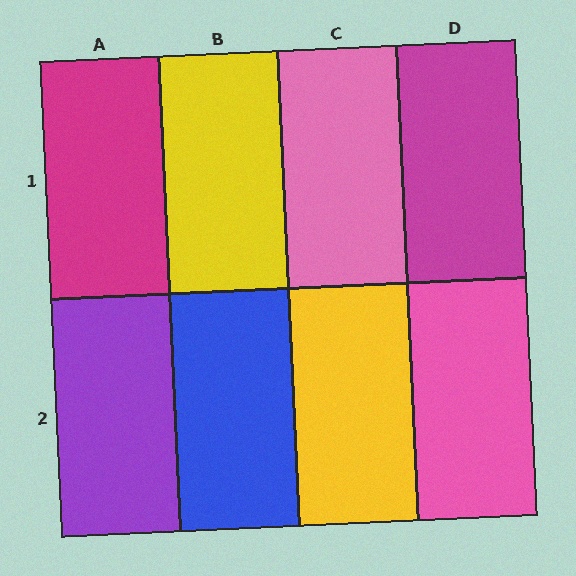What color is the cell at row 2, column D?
Pink.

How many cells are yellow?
2 cells are yellow.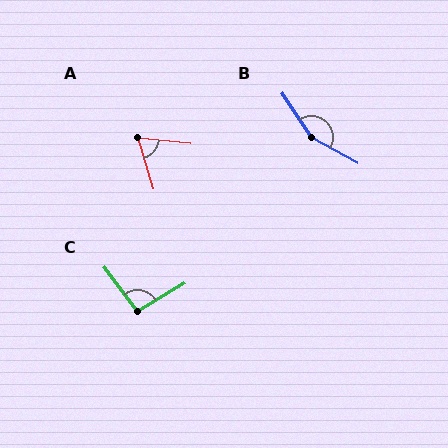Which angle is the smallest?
A, at approximately 68 degrees.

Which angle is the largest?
B, at approximately 152 degrees.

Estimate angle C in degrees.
Approximately 95 degrees.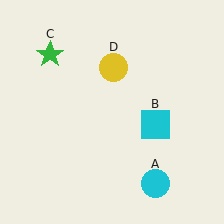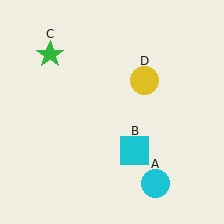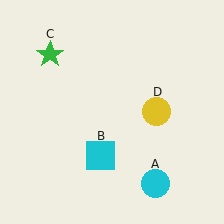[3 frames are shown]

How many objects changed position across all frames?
2 objects changed position: cyan square (object B), yellow circle (object D).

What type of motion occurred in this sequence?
The cyan square (object B), yellow circle (object D) rotated clockwise around the center of the scene.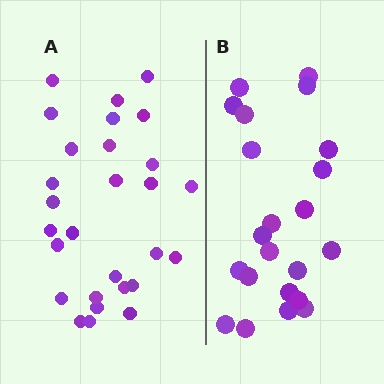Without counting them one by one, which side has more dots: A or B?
Region A (the left region) has more dots.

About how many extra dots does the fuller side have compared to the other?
Region A has about 6 more dots than region B.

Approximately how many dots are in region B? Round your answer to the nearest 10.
About 20 dots. (The exact count is 22, which rounds to 20.)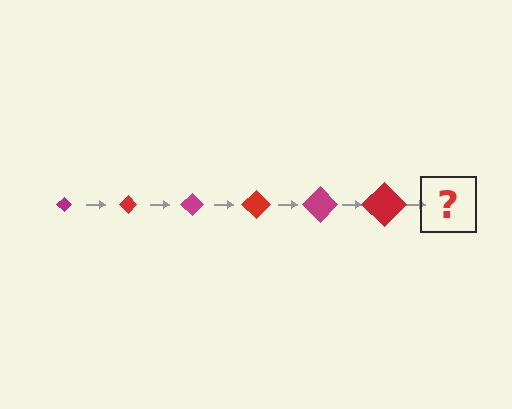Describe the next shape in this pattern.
It should be a magenta diamond, larger than the previous one.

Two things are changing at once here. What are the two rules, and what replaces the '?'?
The two rules are that the diamond grows larger each step and the color cycles through magenta and red. The '?' should be a magenta diamond, larger than the previous one.